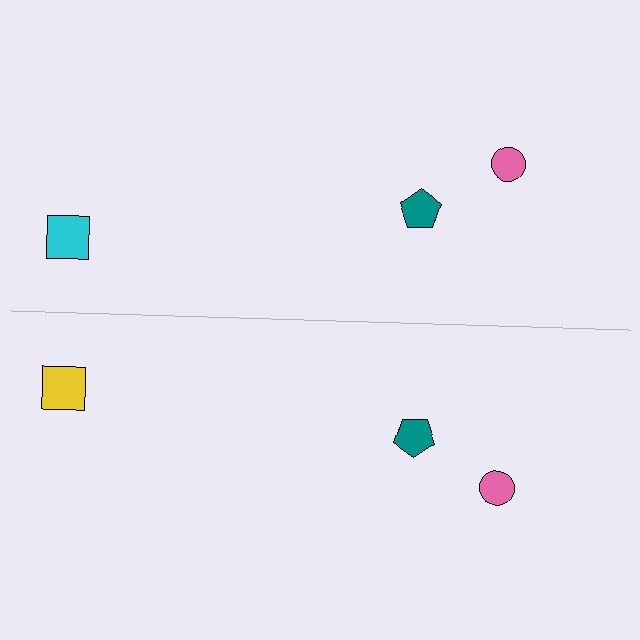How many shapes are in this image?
There are 6 shapes in this image.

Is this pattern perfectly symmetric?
No, the pattern is not perfectly symmetric. The yellow square on the bottom side breaks the symmetry — its mirror counterpart is cyan.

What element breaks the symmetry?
The yellow square on the bottom side breaks the symmetry — its mirror counterpart is cyan.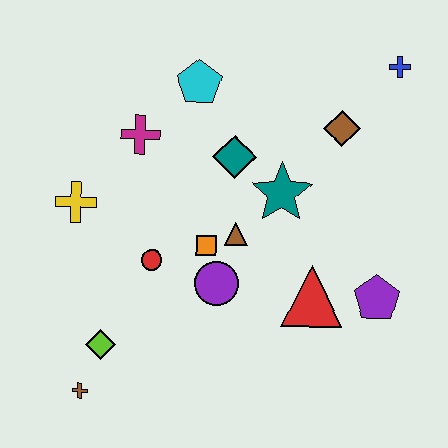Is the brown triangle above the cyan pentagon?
No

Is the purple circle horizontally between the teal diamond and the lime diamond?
Yes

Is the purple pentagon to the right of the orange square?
Yes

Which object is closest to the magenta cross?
The cyan pentagon is closest to the magenta cross.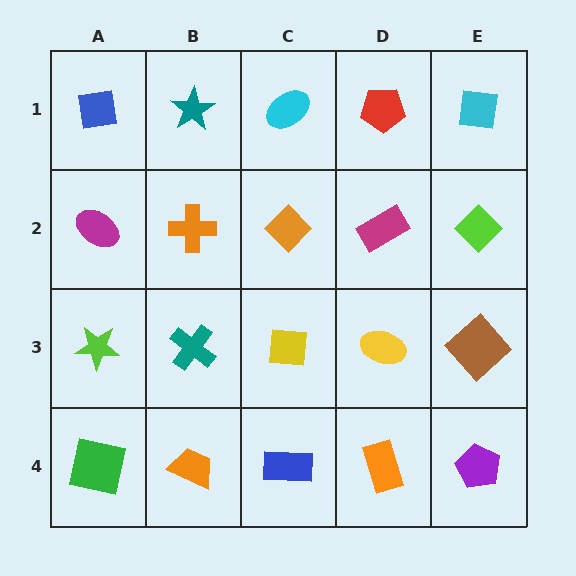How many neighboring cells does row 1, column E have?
2.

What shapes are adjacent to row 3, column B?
An orange cross (row 2, column B), an orange trapezoid (row 4, column B), a lime star (row 3, column A), a yellow square (row 3, column C).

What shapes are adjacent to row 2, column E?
A cyan square (row 1, column E), a brown diamond (row 3, column E), a magenta rectangle (row 2, column D).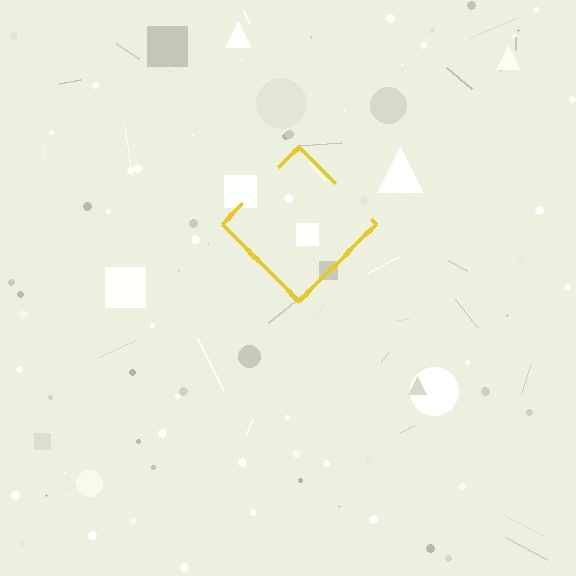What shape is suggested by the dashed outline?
The dashed outline suggests a diamond.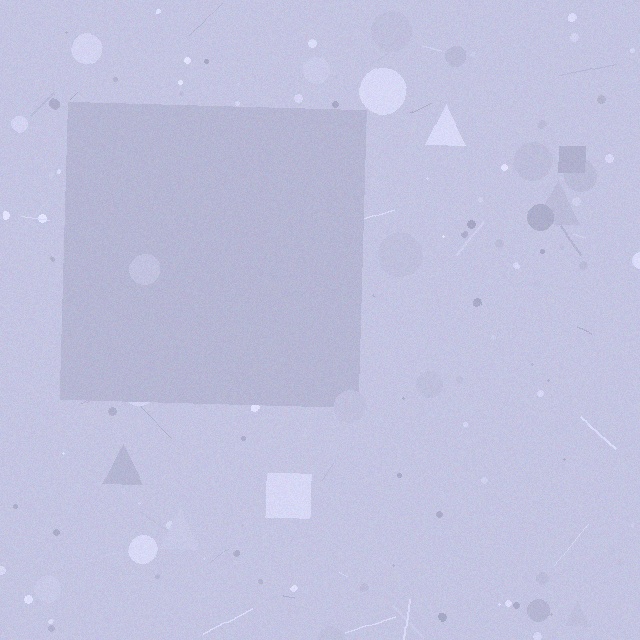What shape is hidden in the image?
A square is hidden in the image.